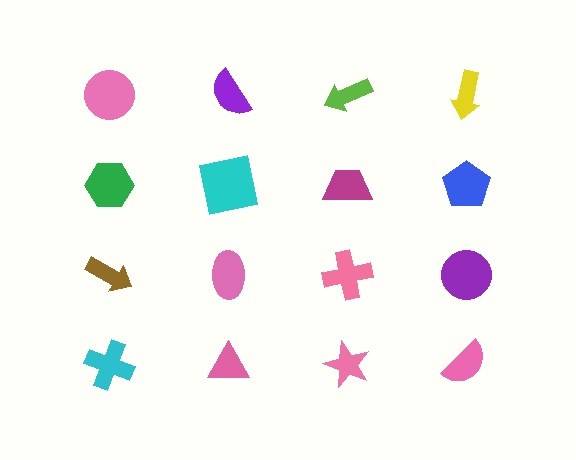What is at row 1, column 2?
A purple semicircle.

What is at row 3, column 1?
A brown arrow.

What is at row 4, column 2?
A pink triangle.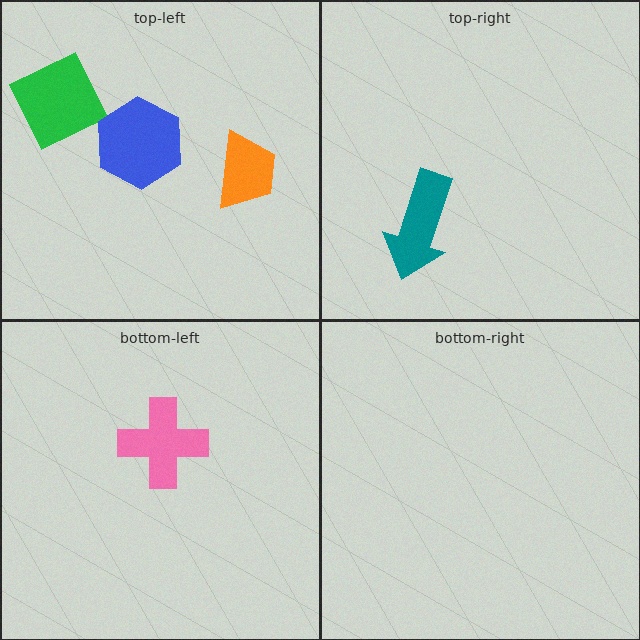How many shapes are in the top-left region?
3.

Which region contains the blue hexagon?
The top-left region.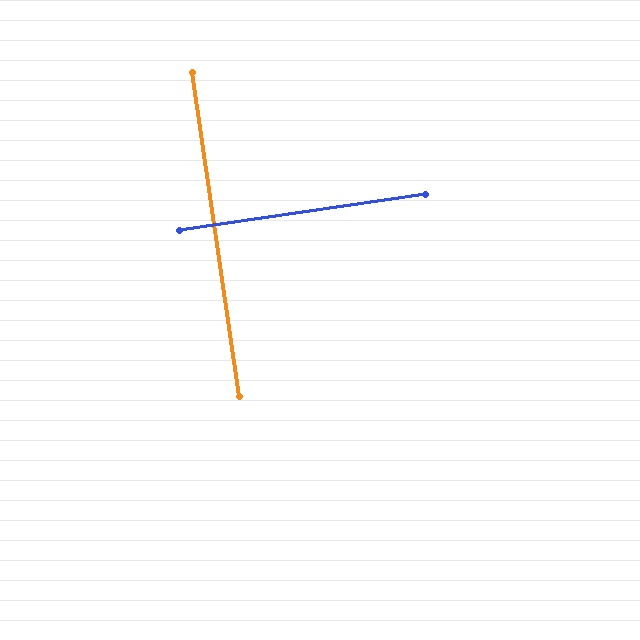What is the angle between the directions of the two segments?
Approximately 90 degrees.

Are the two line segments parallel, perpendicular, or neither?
Perpendicular — they meet at approximately 90°.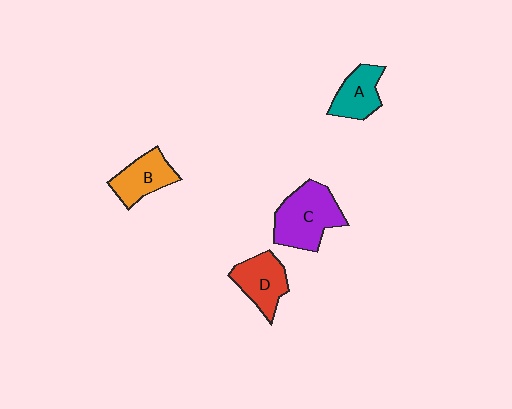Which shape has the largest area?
Shape C (purple).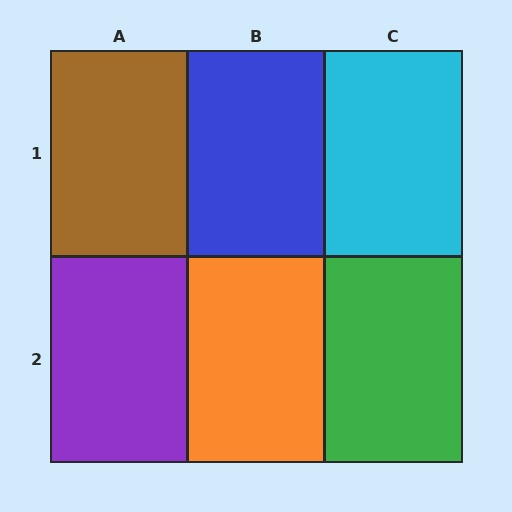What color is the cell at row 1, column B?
Blue.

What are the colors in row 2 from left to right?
Purple, orange, green.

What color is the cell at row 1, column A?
Brown.